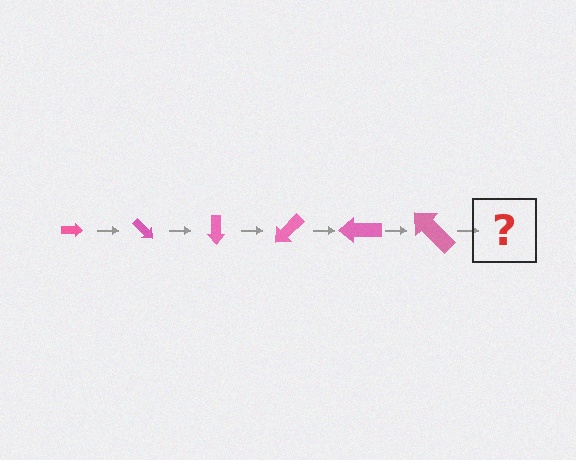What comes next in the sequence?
The next element should be an arrow, larger than the previous one and rotated 270 degrees from the start.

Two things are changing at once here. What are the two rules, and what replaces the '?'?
The two rules are that the arrow grows larger each step and it rotates 45 degrees each step. The '?' should be an arrow, larger than the previous one and rotated 270 degrees from the start.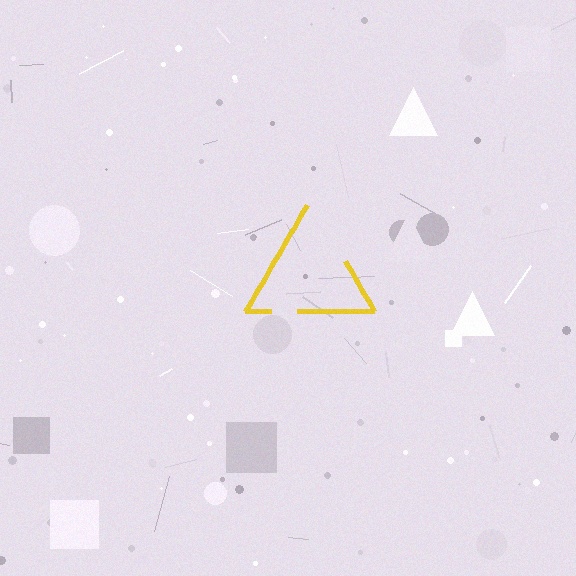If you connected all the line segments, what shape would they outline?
They would outline a triangle.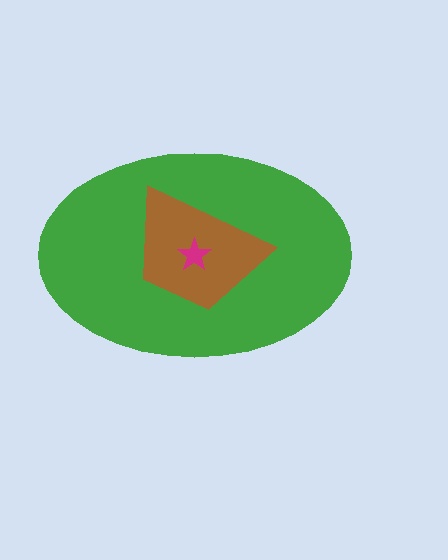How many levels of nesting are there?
3.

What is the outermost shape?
The green ellipse.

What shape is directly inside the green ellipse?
The brown trapezoid.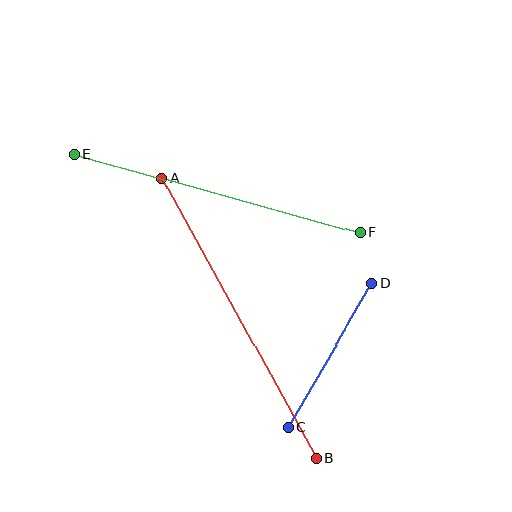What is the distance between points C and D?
The distance is approximately 166 pixels.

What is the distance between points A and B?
The distance is approximately 319 pixels.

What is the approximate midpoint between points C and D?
The midpoint is at approximately (330, 355) pixels.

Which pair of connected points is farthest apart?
Points A and B are farthest apart.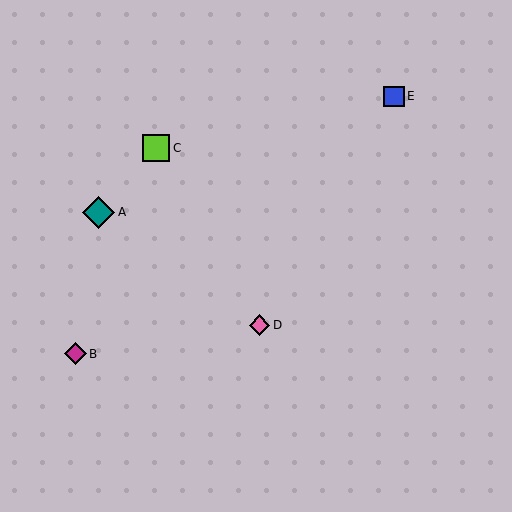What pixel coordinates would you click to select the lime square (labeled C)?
Click at (156, 148) to select the lime square C.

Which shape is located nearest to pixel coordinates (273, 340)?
The pink diamond (labeled D) at (260, 325) is nearest to that location.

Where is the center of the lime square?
The center of the lime square is at (156, 148).